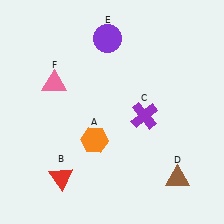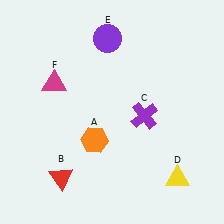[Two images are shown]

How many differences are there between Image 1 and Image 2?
There are 2 differences between the two images.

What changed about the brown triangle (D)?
In Image 1, D is brown. In Image 2, it changed to yellow.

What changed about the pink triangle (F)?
In Image 1, F is pink. In Image 2, it changed to magenta.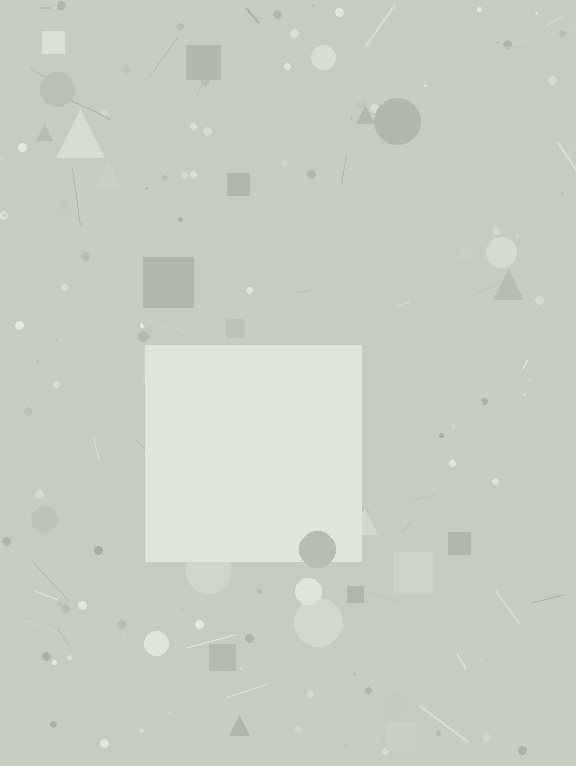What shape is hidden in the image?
A square is hidden in the image.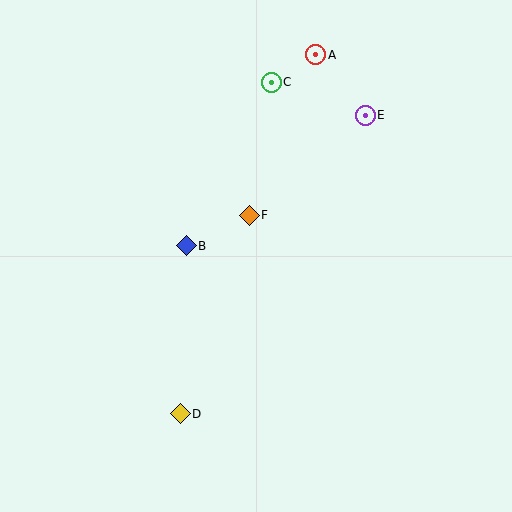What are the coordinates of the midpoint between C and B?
The midpoint between C and B is at (229, 164).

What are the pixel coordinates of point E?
Point E is at (365, 115).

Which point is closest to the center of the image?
Point F at (249, 215) is closest to the center.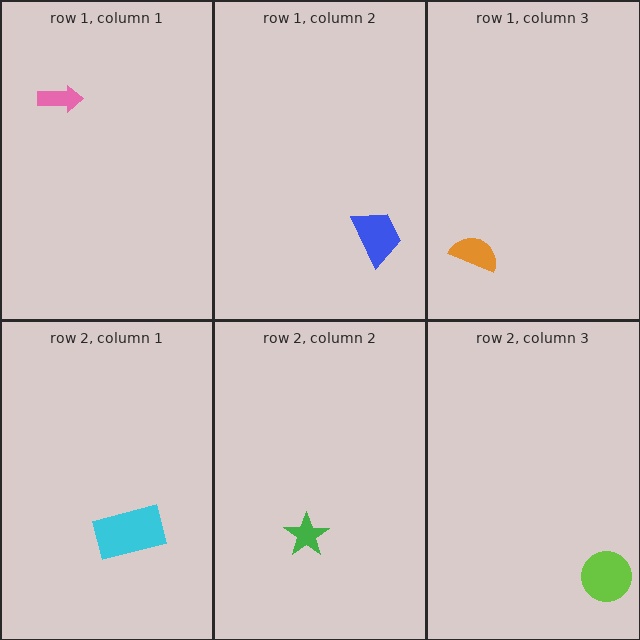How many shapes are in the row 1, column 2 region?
1.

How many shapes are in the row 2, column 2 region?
1.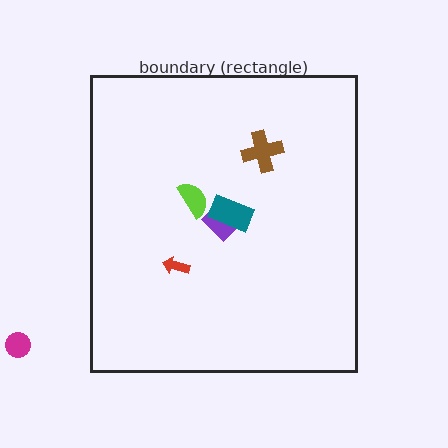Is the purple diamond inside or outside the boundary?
Inside.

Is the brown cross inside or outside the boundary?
Inside.